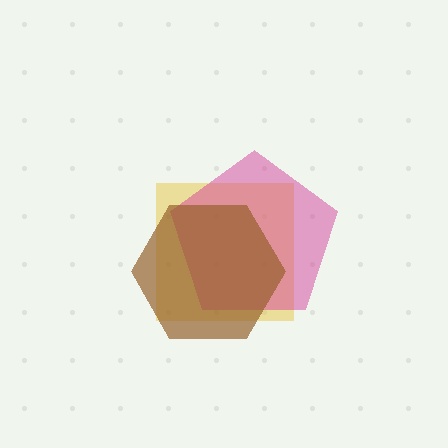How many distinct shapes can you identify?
There are 3 distinct shapes: a yellow square, a magenta pentagon, a brown hexagon.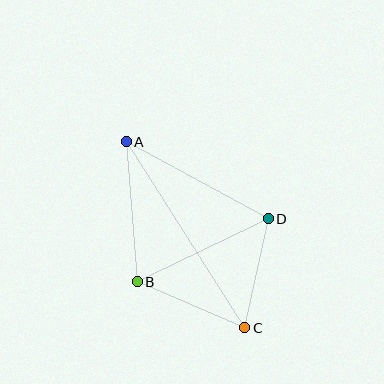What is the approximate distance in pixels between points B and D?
The distance between B and D is approximately 145 pixels.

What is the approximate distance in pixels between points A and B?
The distance between A and B is approximately 141 pixels.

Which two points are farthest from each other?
Points A and C are farthest from each other.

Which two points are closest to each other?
Points C and D are closest to each other.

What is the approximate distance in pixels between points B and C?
The distance between B and C is approximately 117 pixels.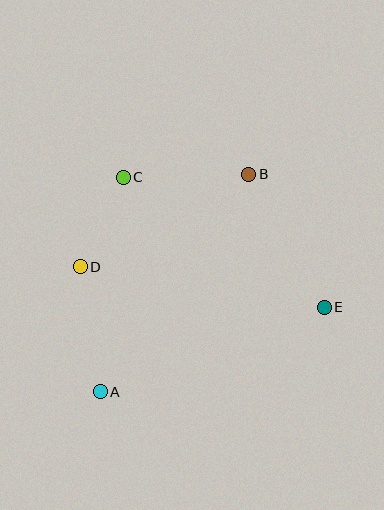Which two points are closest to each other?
Points C and D are closest to each other.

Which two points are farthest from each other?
Points A and B are farthest from each other.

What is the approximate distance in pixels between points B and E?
The distance between B and E is approximately 153 pixels.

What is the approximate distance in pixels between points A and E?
The distance between A and E is approximately 239 pixels.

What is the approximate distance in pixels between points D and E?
The distance between D and E is approximately 247 pixels.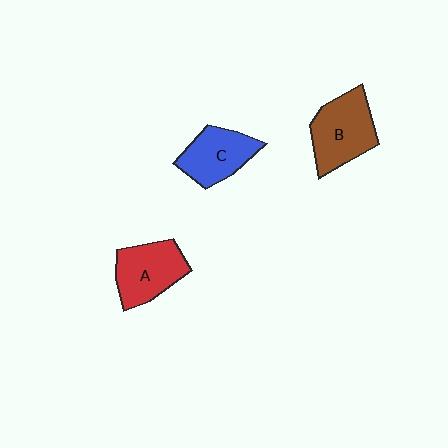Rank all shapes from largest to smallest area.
From largest to smallest: B (brown), A (red), C (blue).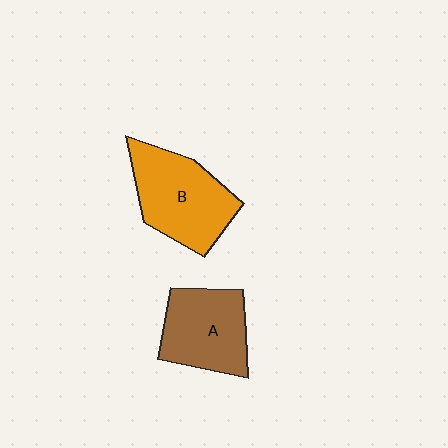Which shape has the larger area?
Shape B (orange).